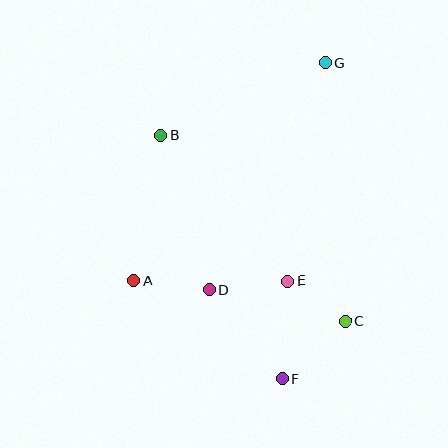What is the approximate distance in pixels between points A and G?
The distance between A and G is approximately 290 pixels.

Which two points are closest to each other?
Points C and E are closest to each other.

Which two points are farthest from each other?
Points F and G are farthest from each other.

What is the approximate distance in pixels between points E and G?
The distance between E and G is approximately 222 pixels.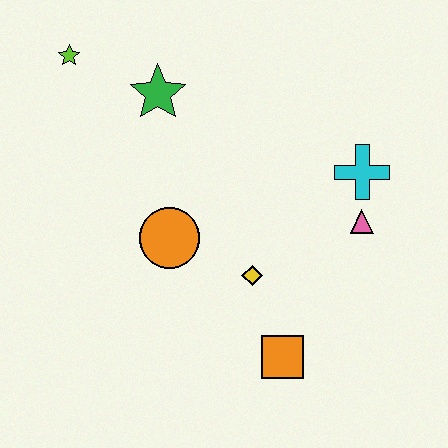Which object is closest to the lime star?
The green star is closest to the lime star.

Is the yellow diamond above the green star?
No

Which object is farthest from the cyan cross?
The lime star is farthest from the cyan cross.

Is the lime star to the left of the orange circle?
Yes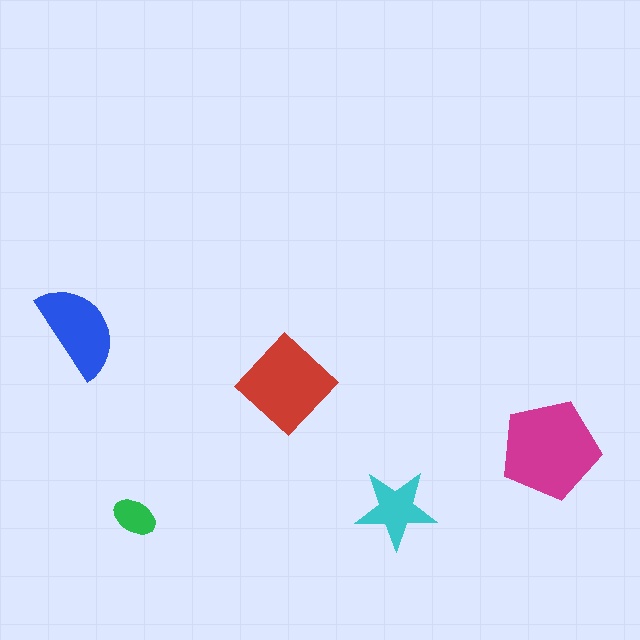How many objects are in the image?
There are 5 objects in the image.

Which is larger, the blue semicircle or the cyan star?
The blue semicircle.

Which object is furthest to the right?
The magenta pentagon is rightmost.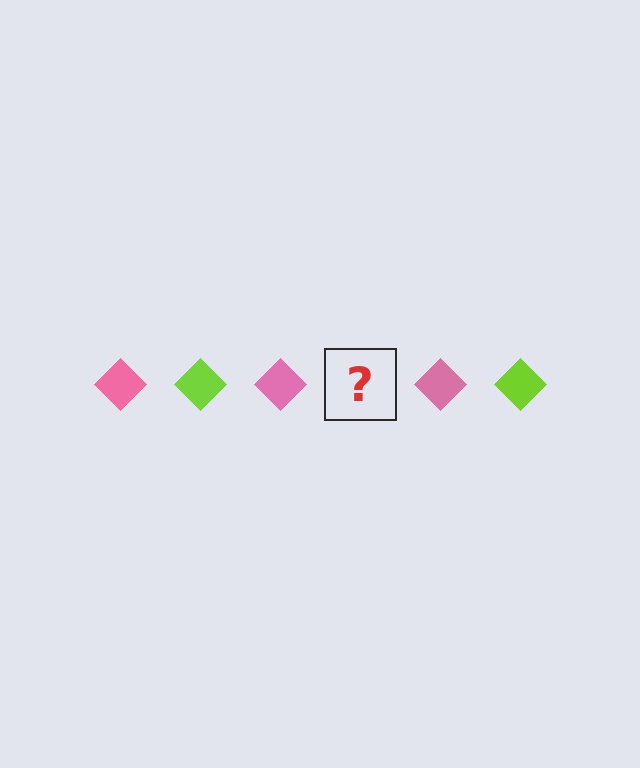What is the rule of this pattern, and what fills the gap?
The rule is that the pattern cycles through pink, lime diamonds. The gap should be filled with a lime diamond.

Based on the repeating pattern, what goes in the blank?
The blank should be a lime diamond.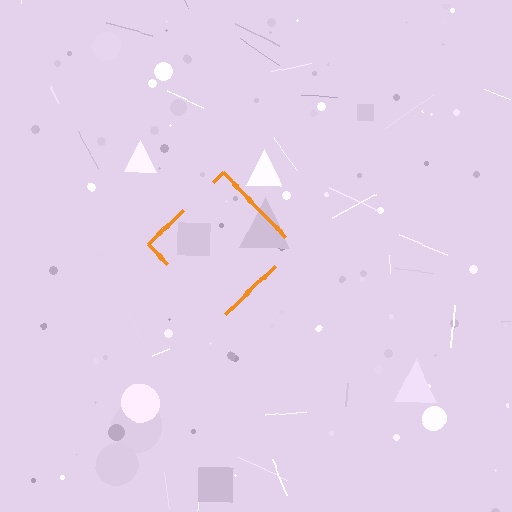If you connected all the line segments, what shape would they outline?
They would outline a diamond.